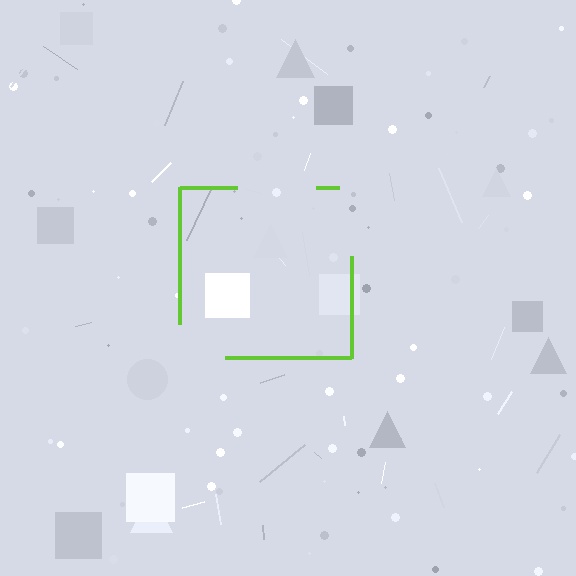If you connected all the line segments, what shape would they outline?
They would outline a square.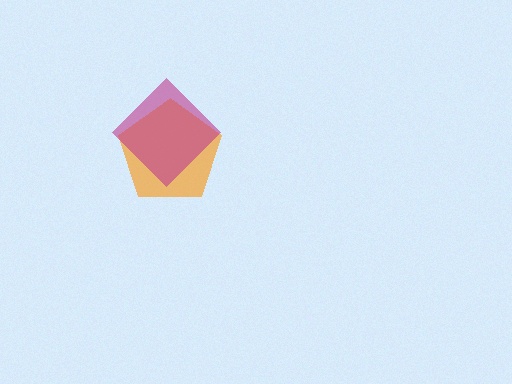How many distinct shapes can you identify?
There are 2 distinct shapes: an orange pentagon, a magenta diamond.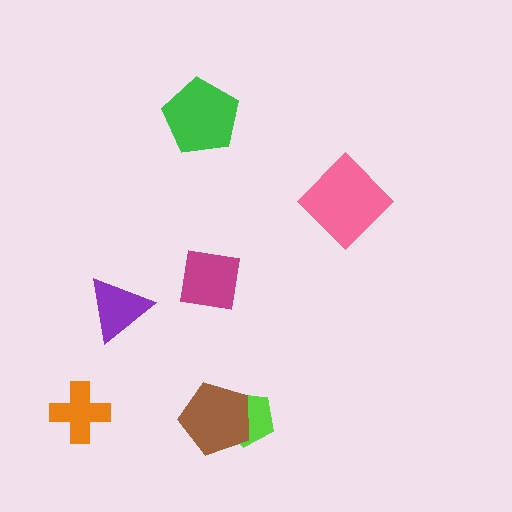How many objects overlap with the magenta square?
0 objects overlap with the magenta square.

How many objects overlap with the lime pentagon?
1 object overlaps with the lime pentagon.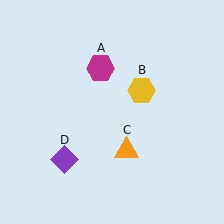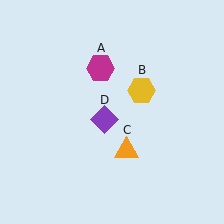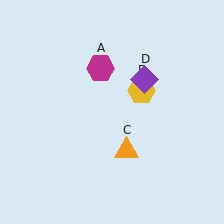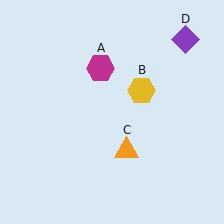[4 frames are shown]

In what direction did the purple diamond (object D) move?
The purple diamond (object D) moved up and to the right.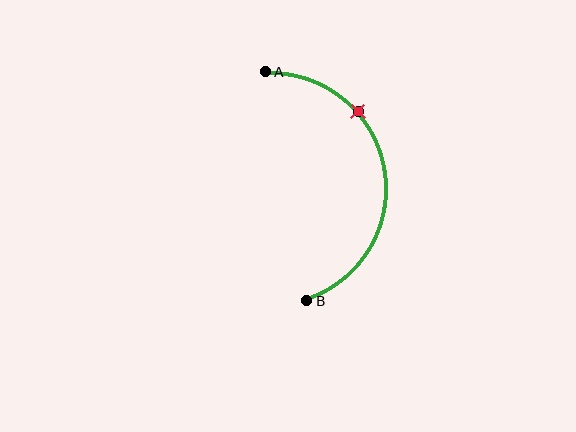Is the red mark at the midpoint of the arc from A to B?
No. The red mark lies on the arc but is closer to endpoint A. The arc midpoint would be at the point on the curve equidistant along the arc from both A and B.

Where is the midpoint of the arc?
The arc midpoint is the point on the curve farthest from the straight line joining A and B. It sits to the right of that line.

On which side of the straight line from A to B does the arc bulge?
The arc bulges to the right of the straight line connecting A and B.